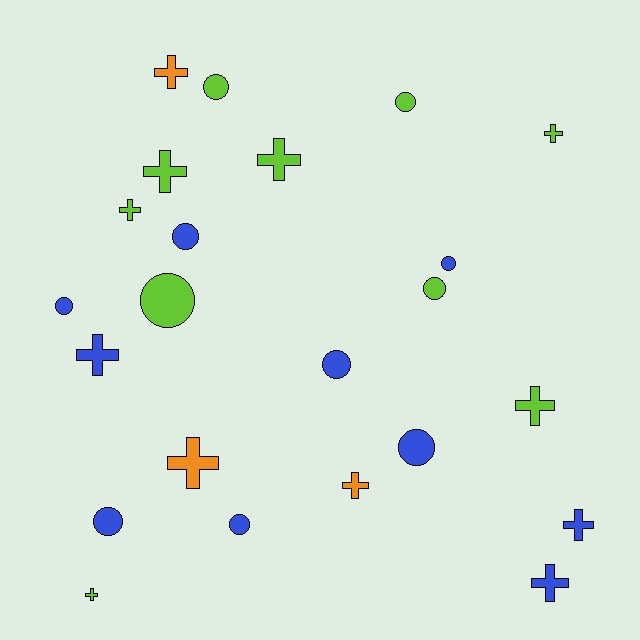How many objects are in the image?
There are 23 objects.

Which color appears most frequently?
Blue, with 10 objects.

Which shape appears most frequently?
Cross, with 12 objects.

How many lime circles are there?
There are 4 lime circles.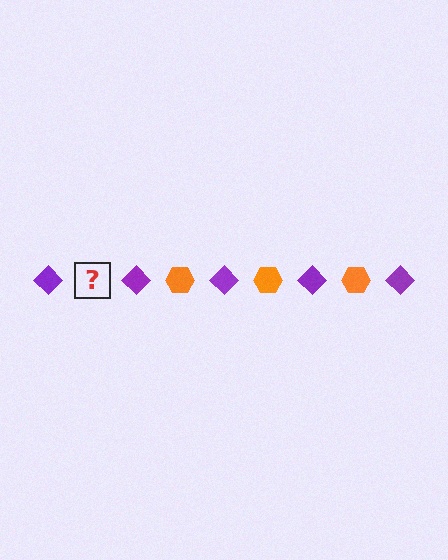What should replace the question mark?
The question mark should be replaced with an orange hexagon.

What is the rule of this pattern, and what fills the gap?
The rule is that the pattern alternates between purple diamond and orange hexagon. The gap should be filled with an orange hexagon.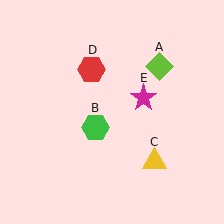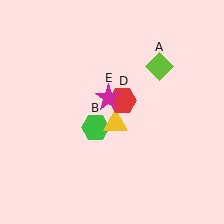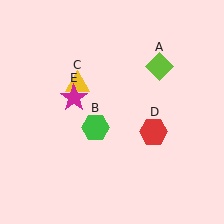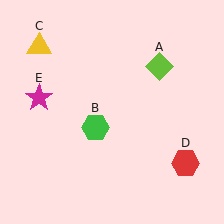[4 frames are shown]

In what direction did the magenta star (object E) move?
The magenta star (object E) moved left.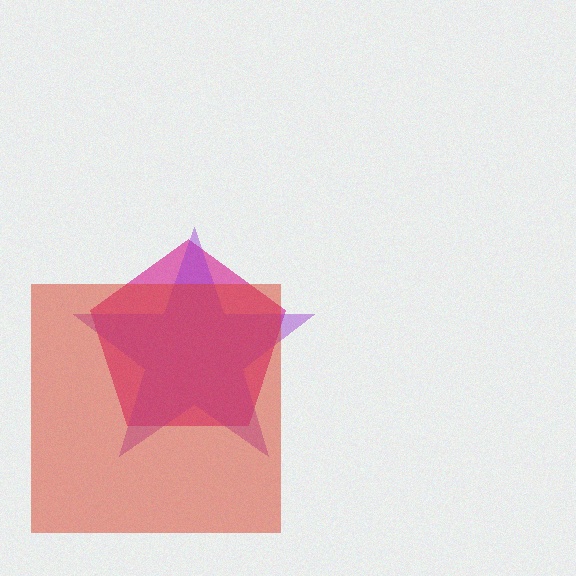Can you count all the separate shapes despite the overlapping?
Yes, there are 3 separate shapes.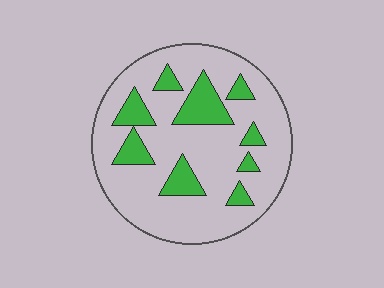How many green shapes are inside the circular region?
9.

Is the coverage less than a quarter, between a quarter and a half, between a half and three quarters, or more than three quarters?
Less than a quarter.